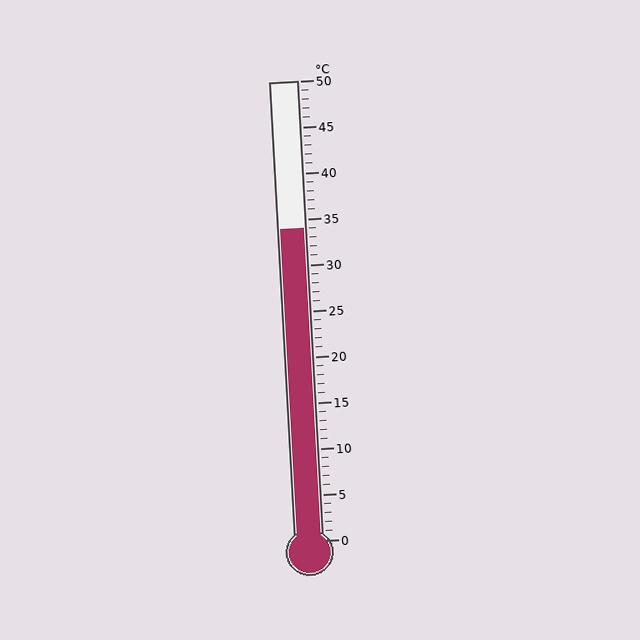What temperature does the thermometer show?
The thermometer shows approximately 34°C.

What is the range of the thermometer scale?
The thermometer scale ranges from 0°C to 50°C.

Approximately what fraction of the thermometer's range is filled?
The thermometer is filled to approximately 70% of its range.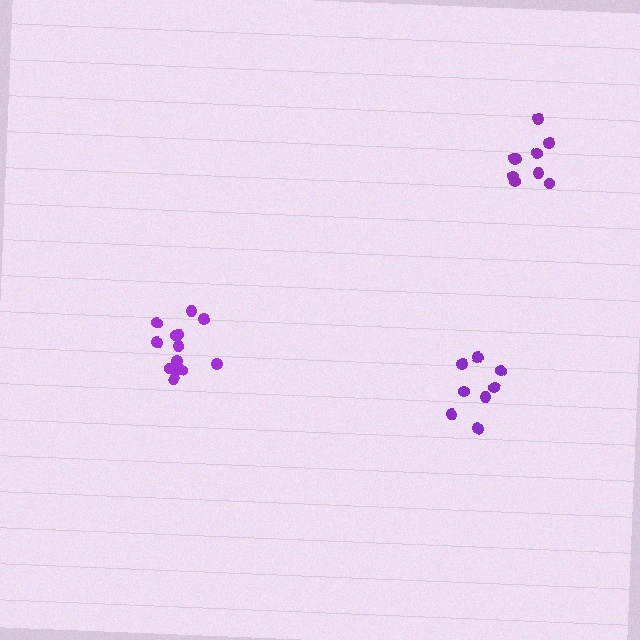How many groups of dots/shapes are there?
There are 3 groups.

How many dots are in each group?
Group 1: 9 dots, Group 2: 8 dots, Group 3: 13 dots (30 total).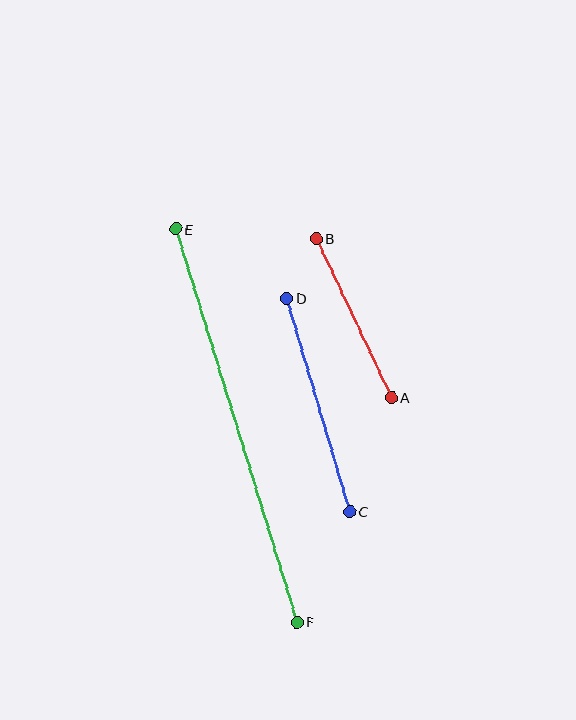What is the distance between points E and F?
The distance is approximately 412 pixels.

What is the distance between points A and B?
The distance is approximately 176 pixels.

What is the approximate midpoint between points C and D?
The midpoint is at approximately (318, 405) pixels.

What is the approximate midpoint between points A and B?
The midpoint is at approximately (354, 318) pixels.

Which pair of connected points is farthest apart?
Points E and F are farthest apart.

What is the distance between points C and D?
The distance is approximately 222 pixels.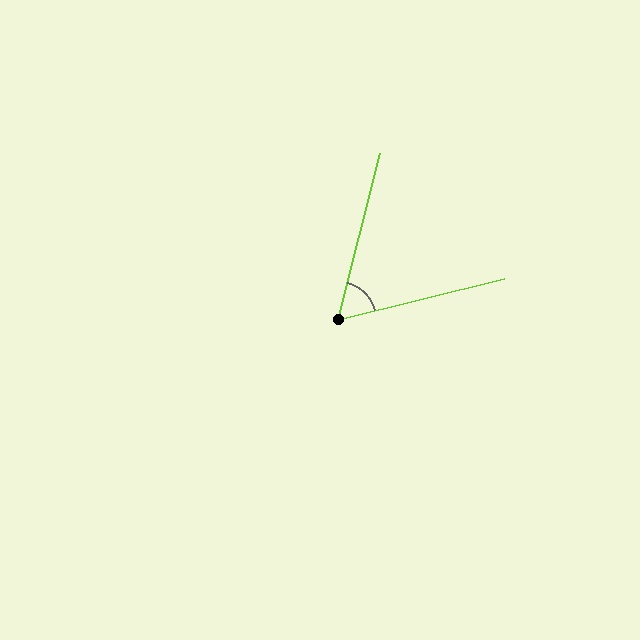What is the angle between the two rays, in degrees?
Approximately 62 degrees.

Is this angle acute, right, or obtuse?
It is acute.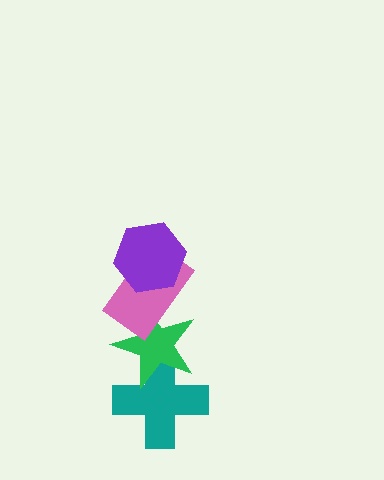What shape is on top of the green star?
The pink rectangle is on top of the green star.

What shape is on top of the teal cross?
The green star is on top of the teal cross.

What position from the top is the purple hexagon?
The purple hexagon is 1st from the top.